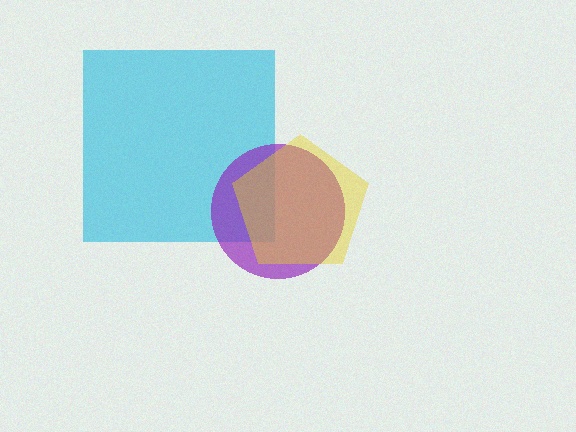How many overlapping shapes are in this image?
There are 3 overlapping shapes in the image.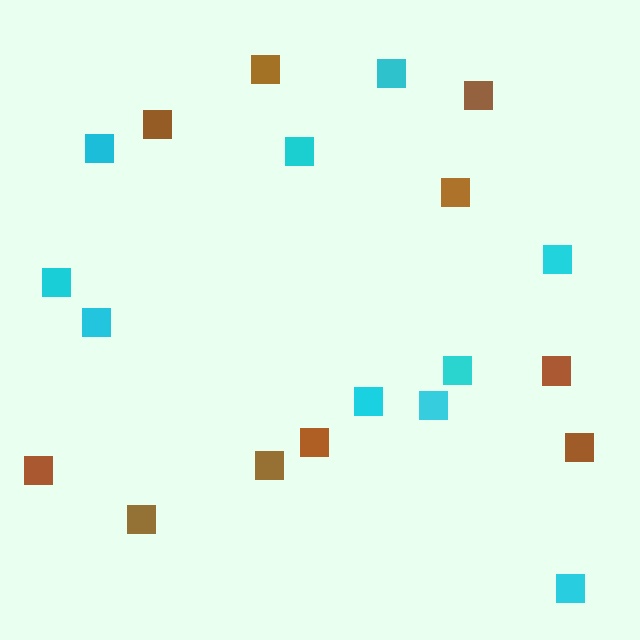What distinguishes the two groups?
There are 2 groups: one group of brown squares (10) and one group of cyan squares (10).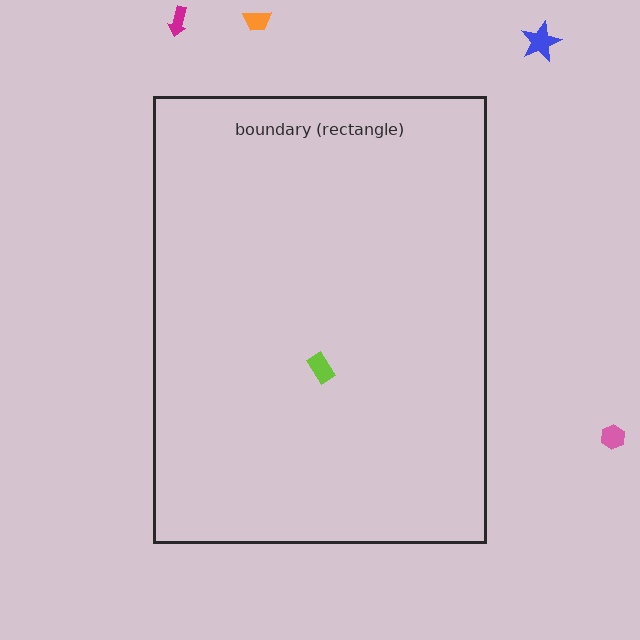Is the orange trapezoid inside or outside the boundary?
Outside.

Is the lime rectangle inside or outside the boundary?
Inside.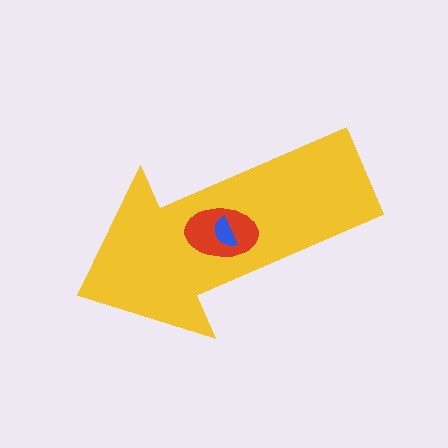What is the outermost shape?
The yellow arrow.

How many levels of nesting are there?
3.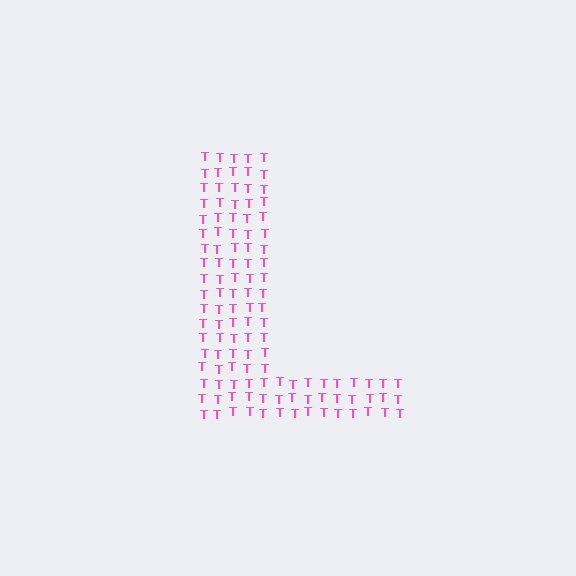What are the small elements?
The small elements are letter T's.